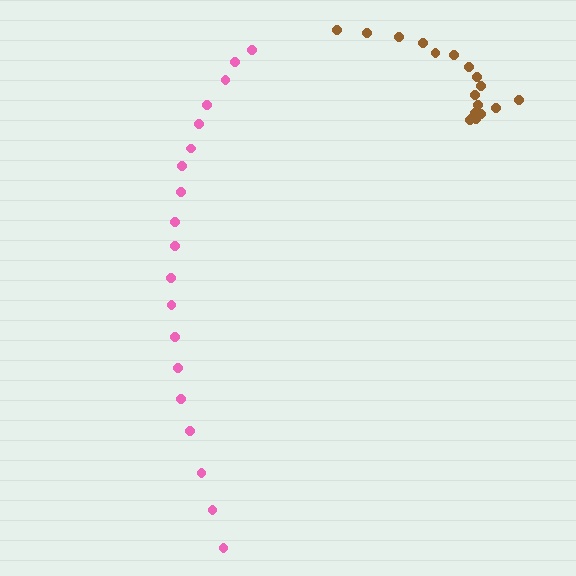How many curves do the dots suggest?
There are 2 distinct paths.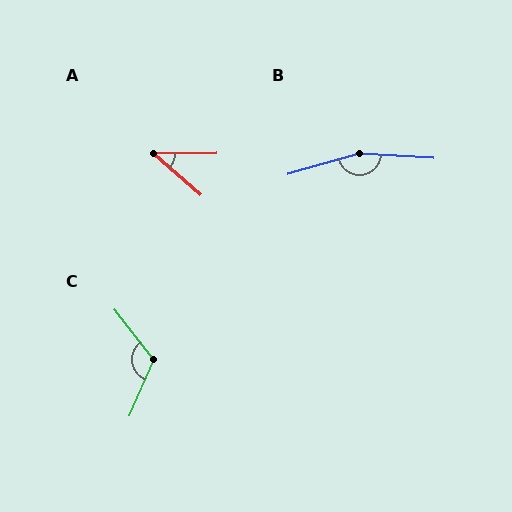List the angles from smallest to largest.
A (41°), C (119°), B (161°).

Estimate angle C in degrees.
Approximately 119 degrees.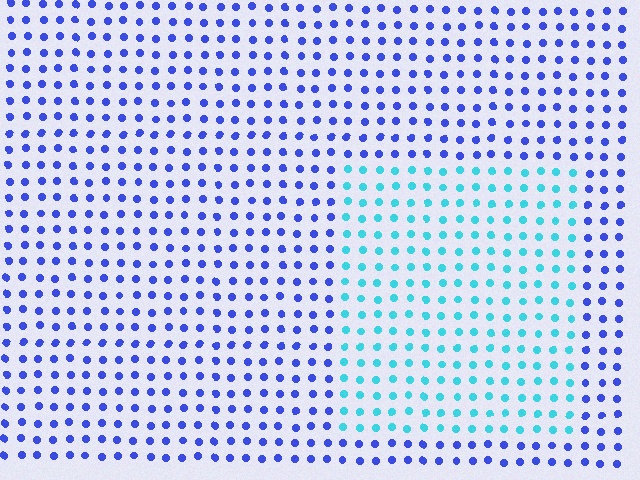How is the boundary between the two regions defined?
The boundary is defined purely by a slight shift in hue (about 50 degrees). Spacing, size, and orientation are identical on both sides.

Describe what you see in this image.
The image is filled with small blue elements in a uniform arrangement. A rectangle-shaped region is visible where the elements are tinted to a slightly different hue, forming a subtle color boundary.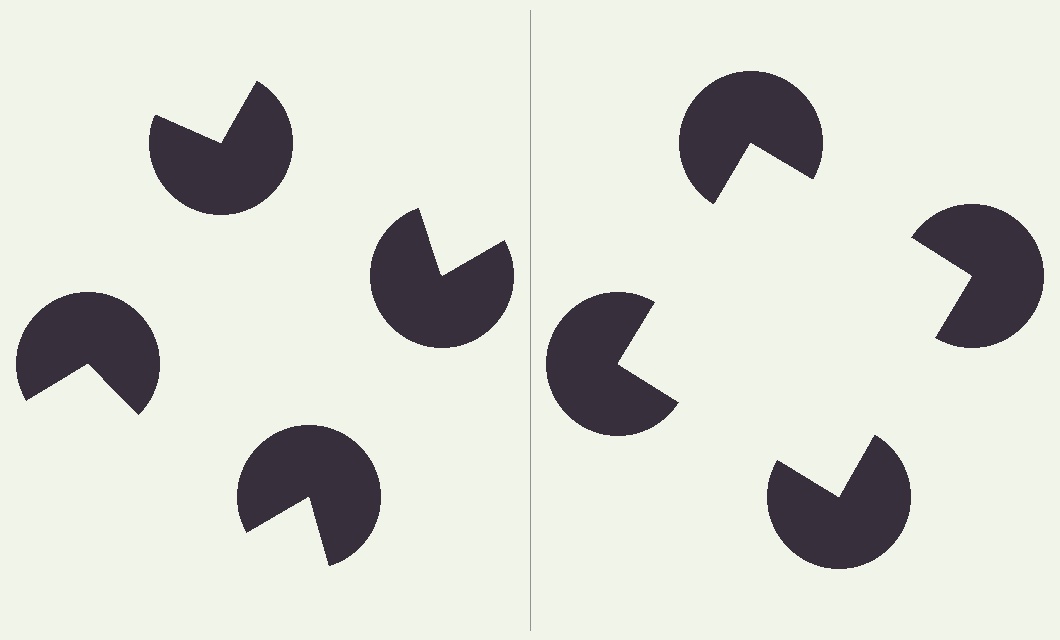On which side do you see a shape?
An illusory square appears on the right side. On the left side the wedge cuts are rotated, so no coherent shape forms.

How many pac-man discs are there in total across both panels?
8 — 4 on each side.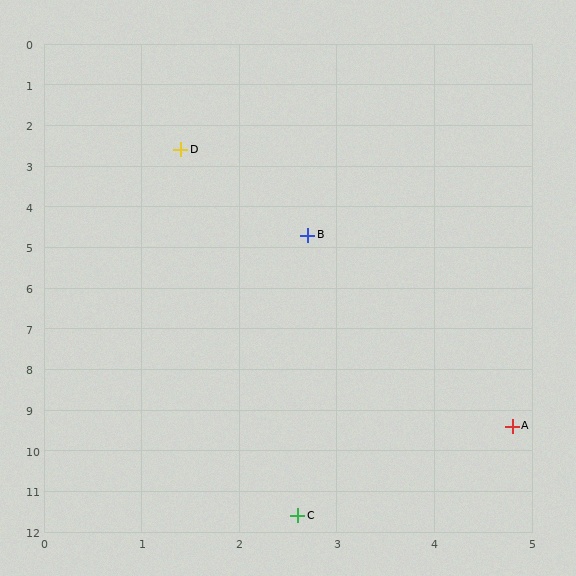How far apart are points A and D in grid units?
Points A and D are about 7.6 grid units apart.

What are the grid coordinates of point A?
Point A is at approximately (4.8, 9.4).